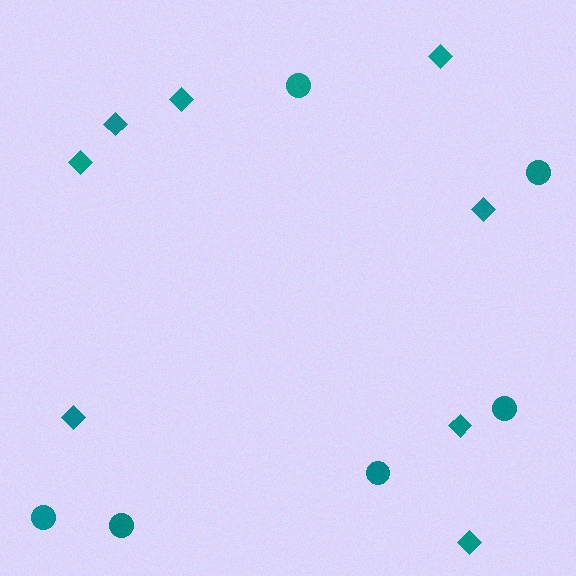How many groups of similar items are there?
There are 2 groups: one group of diamonds (8) and one group of circles (6).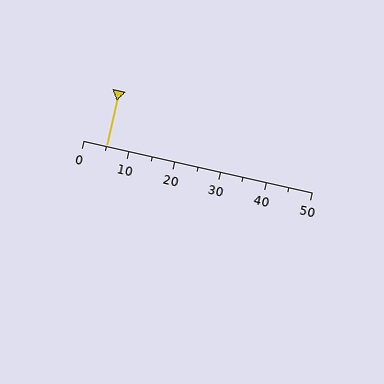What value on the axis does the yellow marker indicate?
The marker indicates approximately 5.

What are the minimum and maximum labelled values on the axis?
The axis runs from 0 to 50.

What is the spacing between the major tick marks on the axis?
The major ticks are spaced 10 apart.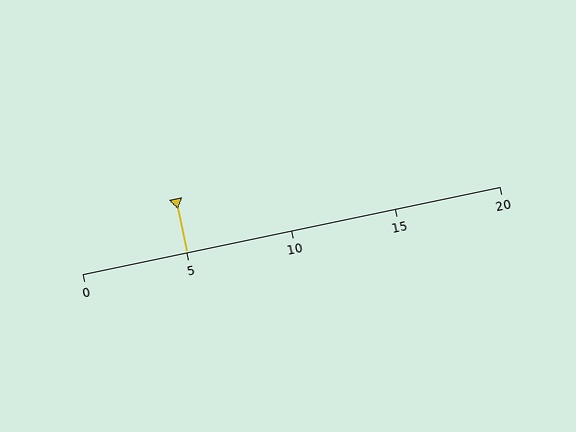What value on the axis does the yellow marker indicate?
The marker indicates approximately 5.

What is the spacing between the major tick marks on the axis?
The major ticks are spaced 5 apart.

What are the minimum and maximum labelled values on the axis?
The axis runs from 0 to 20.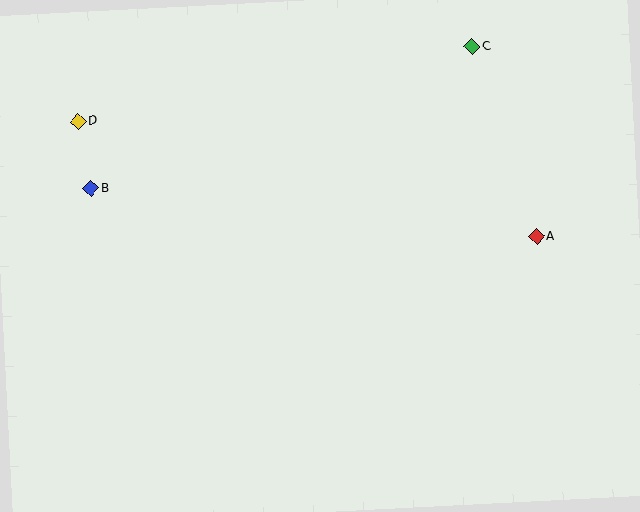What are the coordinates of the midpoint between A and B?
The midpoint between A and B is at (314, 212).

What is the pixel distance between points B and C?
The distance between B and C is 407 pixels.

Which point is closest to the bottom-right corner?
Point A is closest to the bottom-right corner.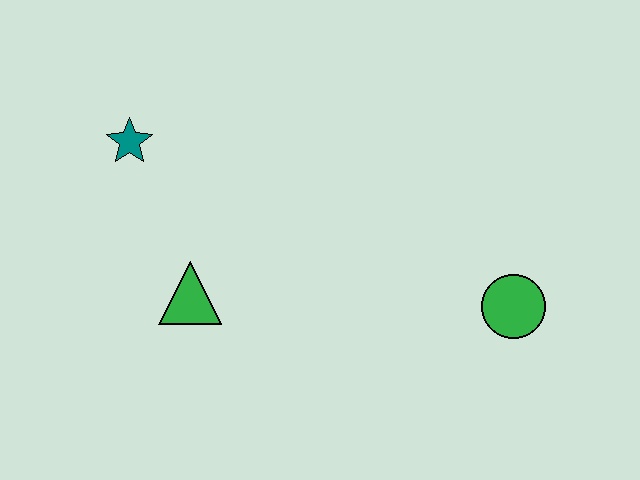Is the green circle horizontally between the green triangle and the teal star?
No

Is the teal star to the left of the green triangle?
Yes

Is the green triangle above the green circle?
Yes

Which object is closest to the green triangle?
The teal star is closest to the green triangle.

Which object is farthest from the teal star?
The green circle is farthest from the teal star.